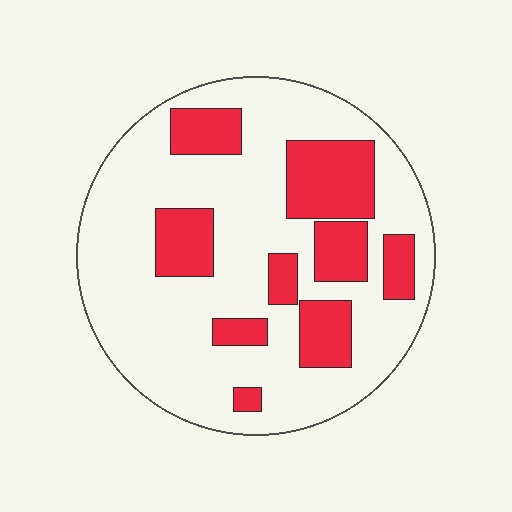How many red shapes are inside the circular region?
9.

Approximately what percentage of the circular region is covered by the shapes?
Approximately 25%.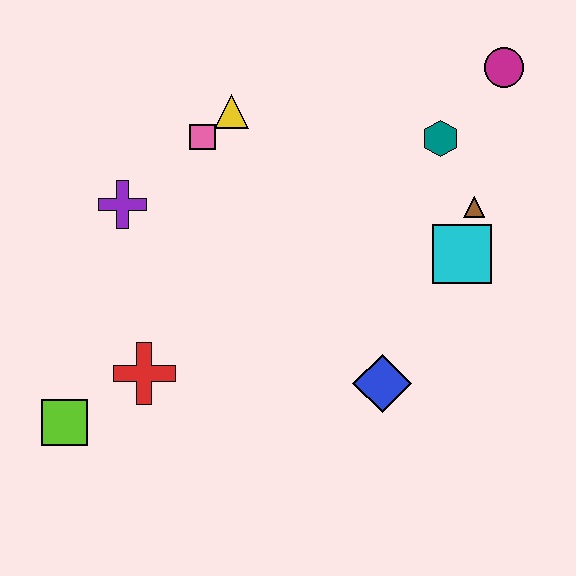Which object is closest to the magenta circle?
The teal hexagon is closest to the magenta circle.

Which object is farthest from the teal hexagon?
The lime square is farthest from the teal hexagon.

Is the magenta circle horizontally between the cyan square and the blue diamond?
No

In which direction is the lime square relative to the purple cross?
The lime square is below the purple cross.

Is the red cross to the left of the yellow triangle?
Yes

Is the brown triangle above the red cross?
Yes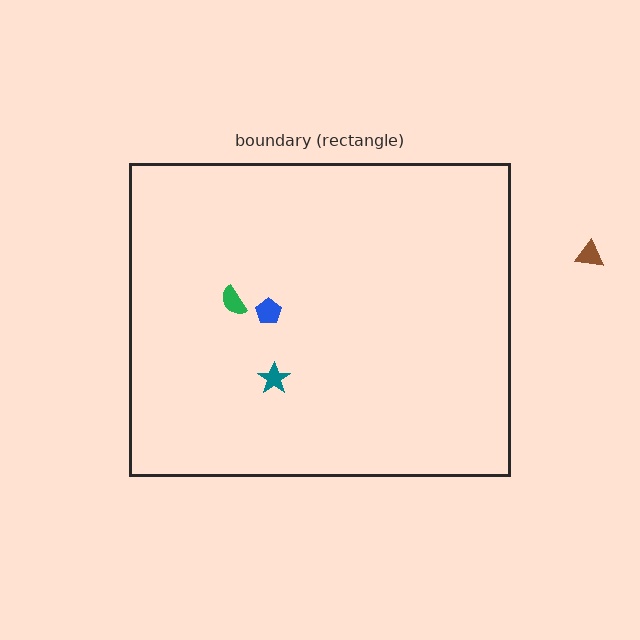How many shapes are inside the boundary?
3 inside, 1 outside.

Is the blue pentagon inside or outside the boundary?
Inside.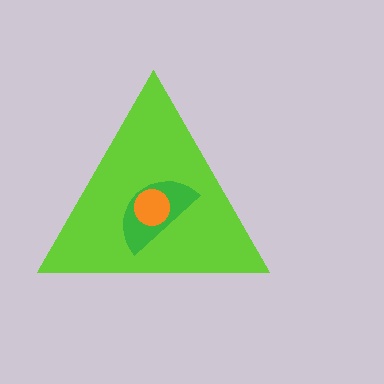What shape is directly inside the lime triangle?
The green semicircle.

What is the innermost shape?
The orange circle.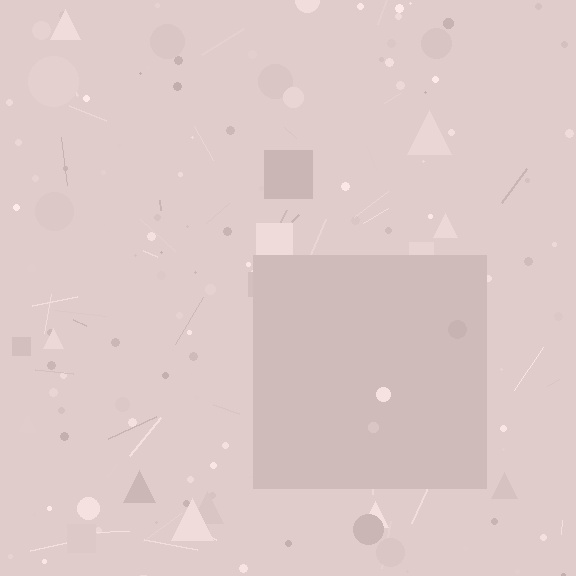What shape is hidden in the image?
A square is hidden in the image.